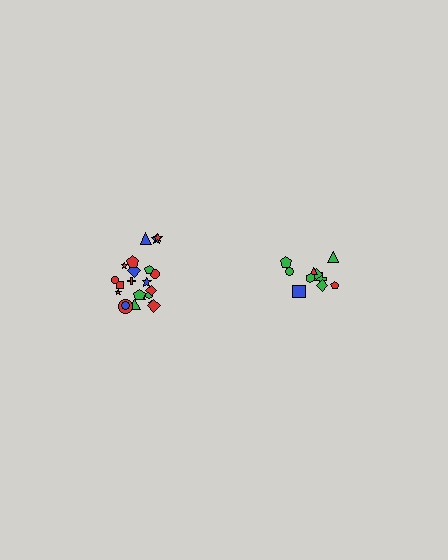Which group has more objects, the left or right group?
The left group.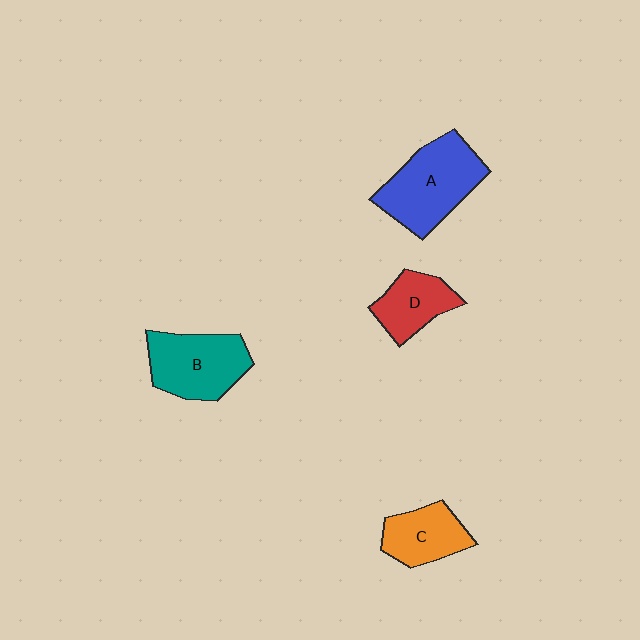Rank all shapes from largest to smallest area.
From largest to smallest: A (blue), B (teal), C (orange), D (red).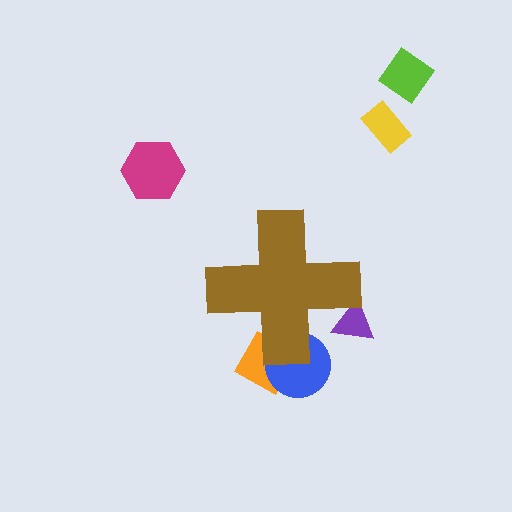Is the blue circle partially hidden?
Yes, the blue circle is partially hidden behind the brown cross.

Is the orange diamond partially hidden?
Yes, the orange diamond is partially hidden behind the brown cross.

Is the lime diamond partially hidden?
No, the lime diamond is fully visible.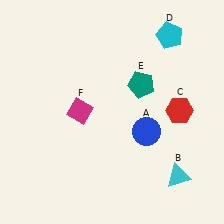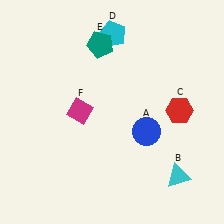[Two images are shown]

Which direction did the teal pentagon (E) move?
The teal pentagon (E) moved left.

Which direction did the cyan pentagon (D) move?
The cyan pentagon (D) moved left.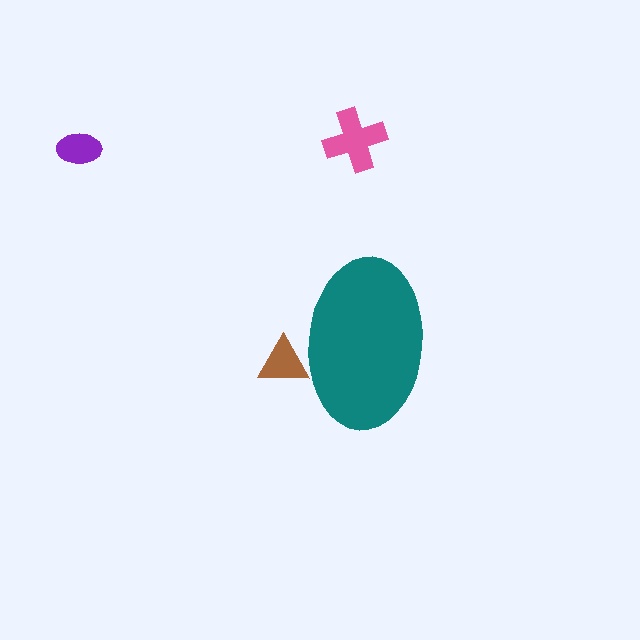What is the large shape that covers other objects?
A teal ellipse.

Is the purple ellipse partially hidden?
No, the purple ellipse is fully visible.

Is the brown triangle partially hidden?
Yes, the brown triangle is partially hidden behind the teal ellipse.